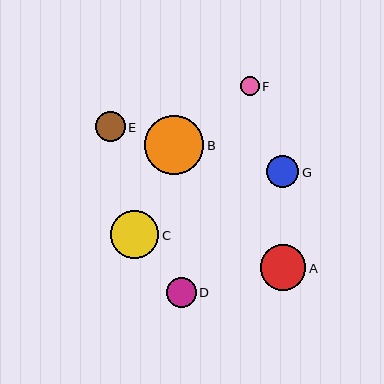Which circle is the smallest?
Circle F is the smallest with a size of approximately 19 pixels.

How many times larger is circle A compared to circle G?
Circle A is approximately 1.4 times the size of circle G.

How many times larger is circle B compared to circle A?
Circle B is approximately 1.3 times the size of circle A.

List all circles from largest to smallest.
From largest to smallest: B, C, A, G, E, D, F.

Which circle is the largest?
Circle B is the largest with a size of approximately 60 pixels.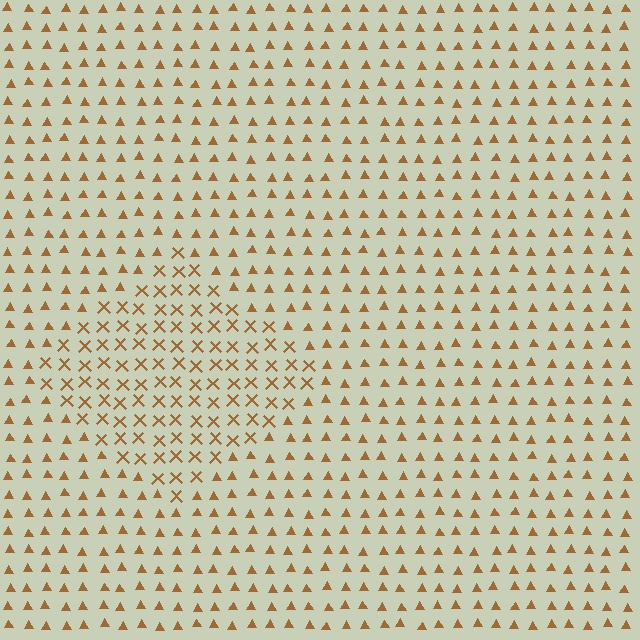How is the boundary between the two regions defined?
The boundary is defined by a change in element shape: X marks inside vs. triangles outside. All elements share the same color and spacing.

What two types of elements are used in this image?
The image uses X marks inside the diamond region and triangles outside it.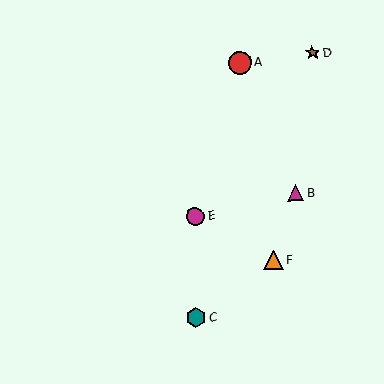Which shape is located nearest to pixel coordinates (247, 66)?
The red circle (labeled A) at (240, 63) is nearest to that location.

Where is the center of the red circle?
The center of the red circle is at (240, 63).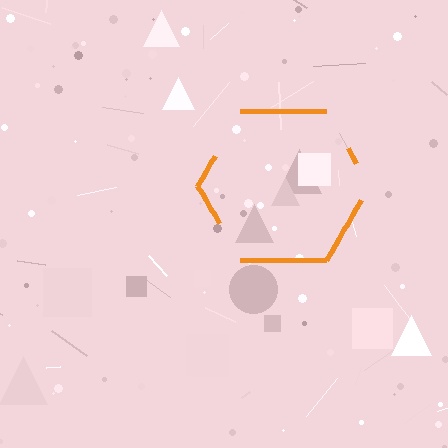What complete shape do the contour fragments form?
The contour fragments form a hexagon.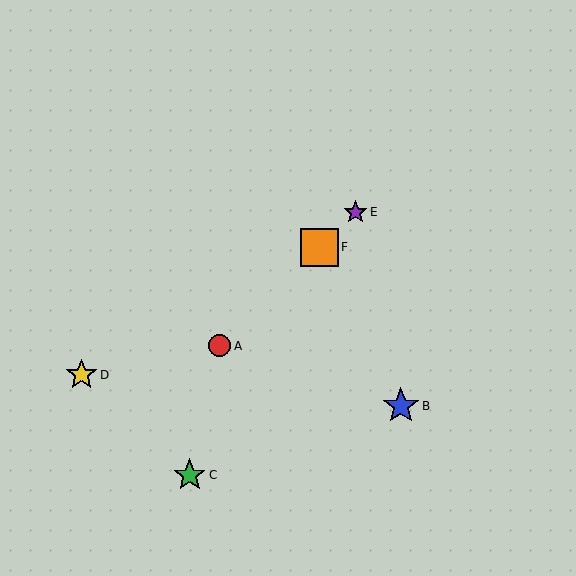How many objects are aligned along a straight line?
3 objects (A, E, F) are aligned along a straight line.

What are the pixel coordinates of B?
Object B is at (401, 406).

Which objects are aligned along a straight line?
Objects A, E, F are aligned along a straight line.